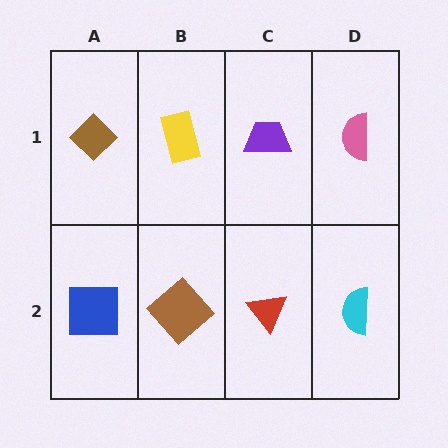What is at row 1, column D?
A pink semicircle.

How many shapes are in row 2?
4 shapes.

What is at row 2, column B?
A brown diamond.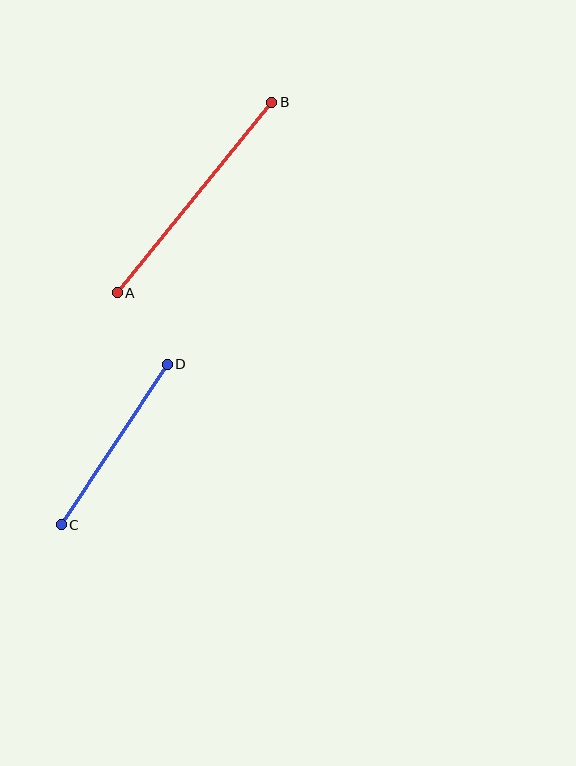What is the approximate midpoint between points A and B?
The midpoint is at approximately (195, 198) pixels.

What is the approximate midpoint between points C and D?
The midpoint is at approximately (114, 445) pixels.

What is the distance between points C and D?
The distance is approximately 193 pixels.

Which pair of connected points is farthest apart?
Points A and B are farthest apart.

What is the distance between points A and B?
The distance is approximately 245 pixels.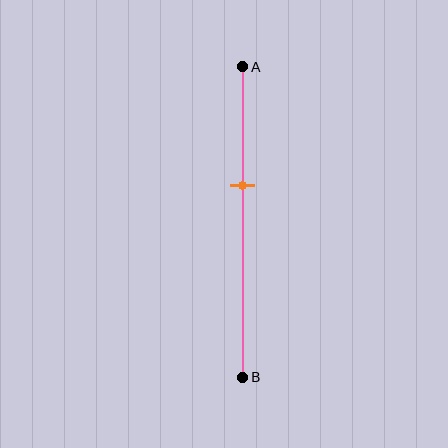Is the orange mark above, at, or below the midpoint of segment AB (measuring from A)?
The orange mark is above the midpoint of segment AB.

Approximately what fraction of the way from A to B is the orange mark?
The orange mark is approximately 40% of the way from A to B.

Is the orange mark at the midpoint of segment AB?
No, the mark is at about 40% from A, not at the 50% midpoint.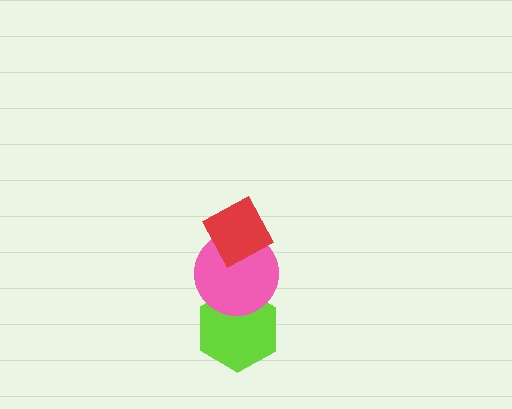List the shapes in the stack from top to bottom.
From top to bottom: the red diamond, the pink circle, the lime hexagon.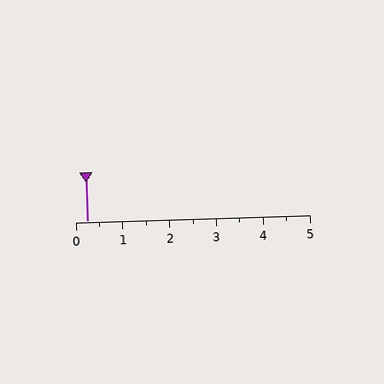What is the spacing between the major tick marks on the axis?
The major ticks are spaced 1 apart.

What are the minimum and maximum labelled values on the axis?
The axis runs from 0 to 5.